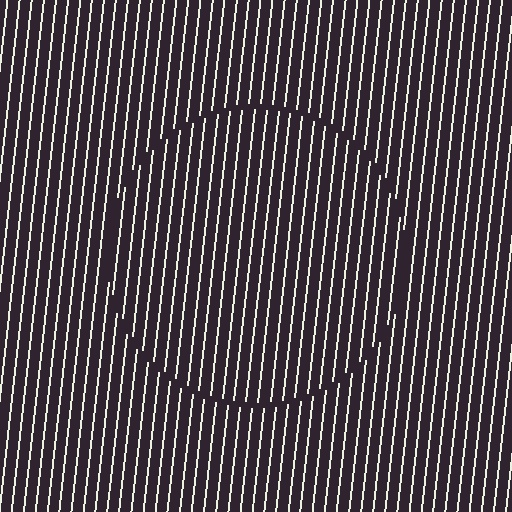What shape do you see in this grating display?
An illusory circle. The interior of the shape contains the same grating, shifted by half a period — the contour is defined by the phase discontinuity where line-ends from the inner and outer gratings abut.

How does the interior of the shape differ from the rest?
The interior of the shape contains the same grating, shifted by half a period — the contour is defined by the phase discontinuity where line-ends from the inner and outer gratings abut.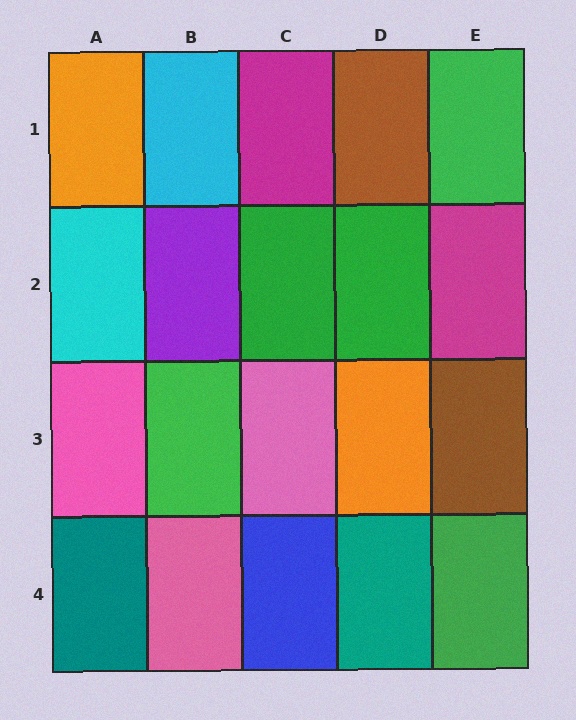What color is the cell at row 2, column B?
Purple.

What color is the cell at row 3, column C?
Pink.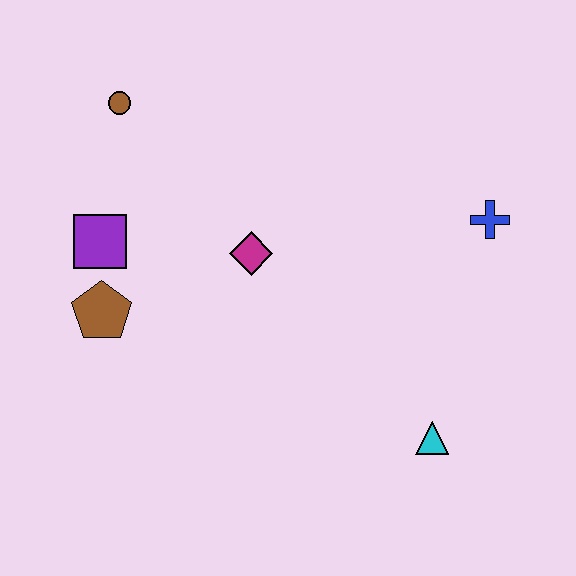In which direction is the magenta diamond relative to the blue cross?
The magenta diamond is to the left of the blue cross.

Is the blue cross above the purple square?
Yes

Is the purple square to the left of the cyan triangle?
Yes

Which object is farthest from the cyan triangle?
The brown circle is farthest from the cyan triangle.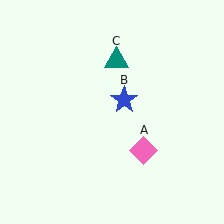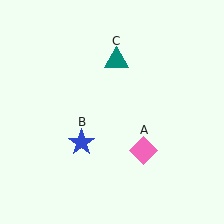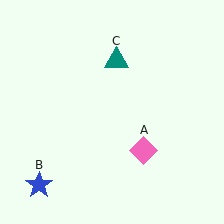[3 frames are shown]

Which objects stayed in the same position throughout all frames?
Pink diamond (object A) and teal triangle (object C) remained stationary.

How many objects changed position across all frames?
1 object changed position: blue star (object B).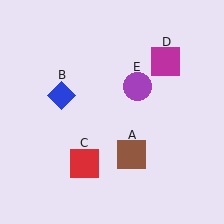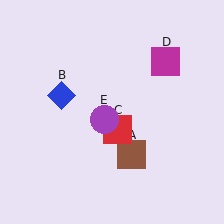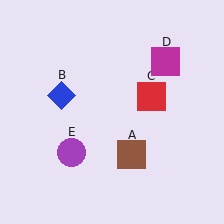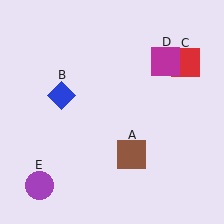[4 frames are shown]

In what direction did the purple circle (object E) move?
The purple circle (object E) moved down and to the left.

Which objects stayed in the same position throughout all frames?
Brown square (object A) and blue diamond (object B) and magenta square (object D) remained stationary.